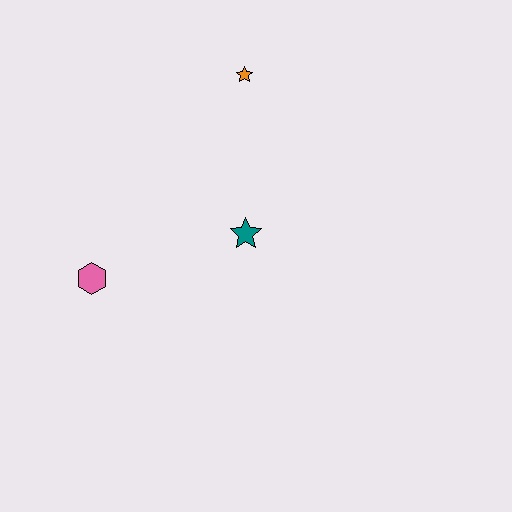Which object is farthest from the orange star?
The pink hexagon is farthest from the orange star.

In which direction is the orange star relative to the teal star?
The orange star is above the teal star.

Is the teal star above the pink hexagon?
Yes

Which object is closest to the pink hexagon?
The teal star is closest to the pink hexagon.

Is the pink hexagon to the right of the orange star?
No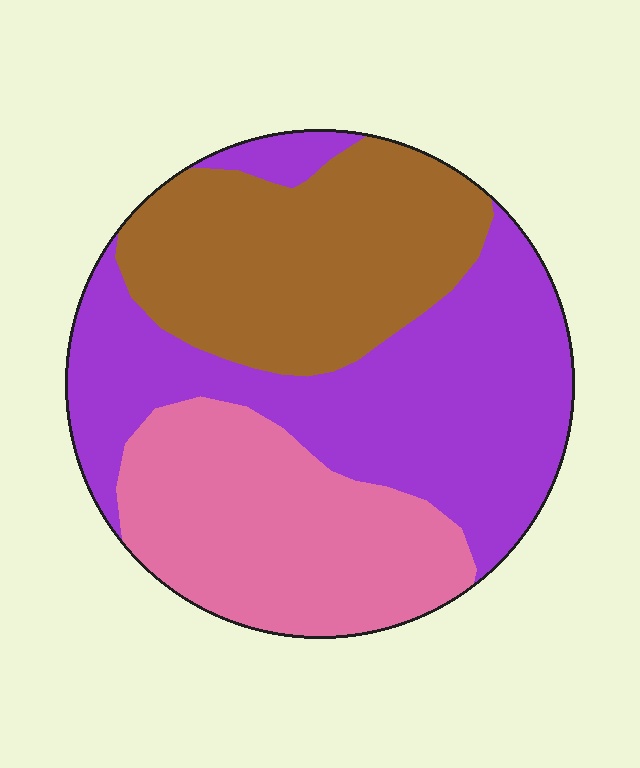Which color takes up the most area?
Purple, at roughly 40%.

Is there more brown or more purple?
Purple.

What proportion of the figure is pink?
Pink covers 28% of the figure.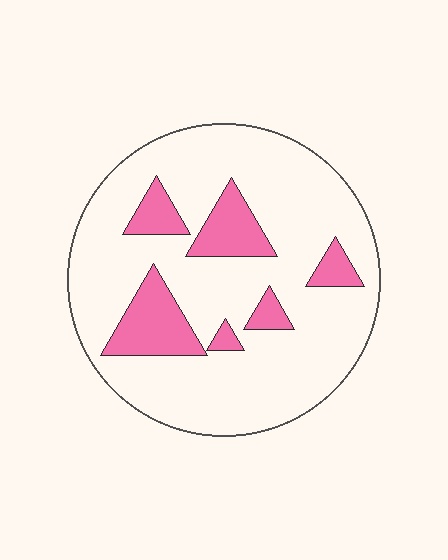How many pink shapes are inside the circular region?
6.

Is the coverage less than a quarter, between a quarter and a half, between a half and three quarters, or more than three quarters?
Less than a quarter.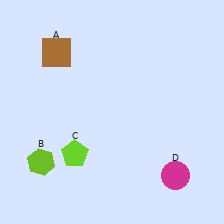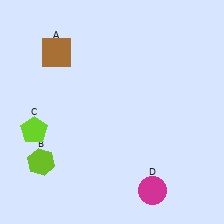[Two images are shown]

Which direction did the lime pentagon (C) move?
The lime pentagon (C) moved left.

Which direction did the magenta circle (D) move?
The magenta circle (D) moved left.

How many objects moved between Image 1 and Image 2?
2 objects moved between the two images.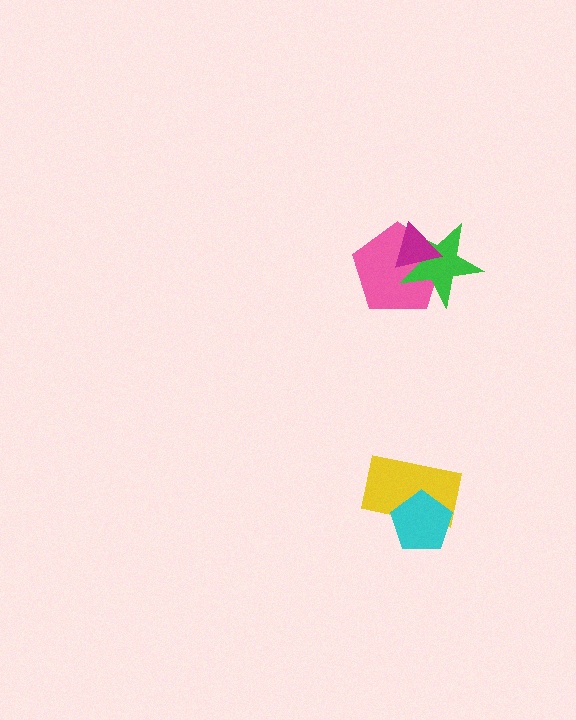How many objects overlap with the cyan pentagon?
1 object overlaps with the cyan pentagon.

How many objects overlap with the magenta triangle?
2 objects overlap with the magenta triangle.